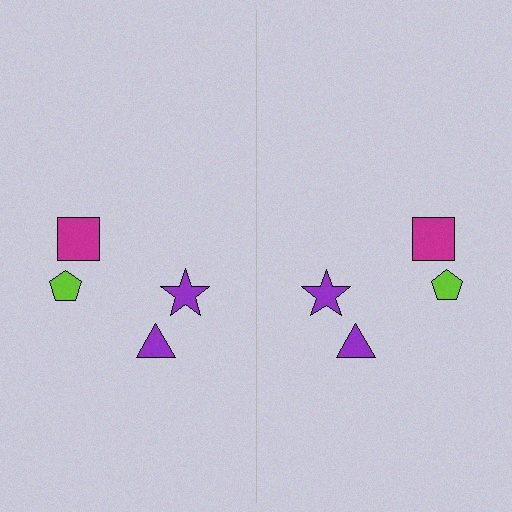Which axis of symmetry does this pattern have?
The pattern has a vertical axis of symmetry running through the center of the image.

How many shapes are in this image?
There are 8 shapes in this image.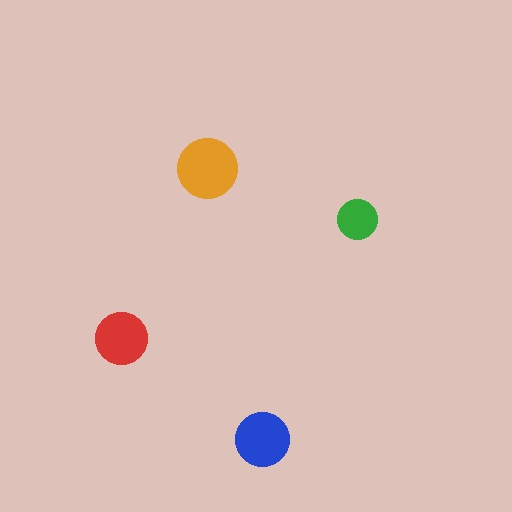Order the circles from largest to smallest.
the orange one, the blue one, the red one, the green one.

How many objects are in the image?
There are 4 objects in the image.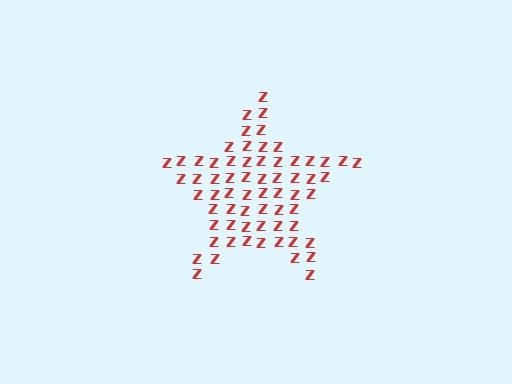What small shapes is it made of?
It is made of small letter Z's.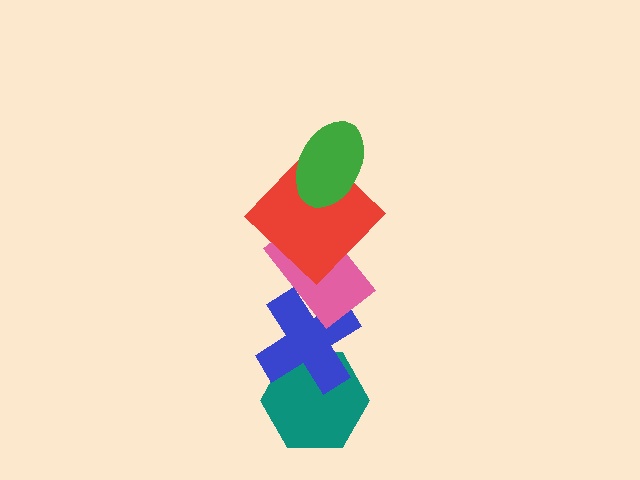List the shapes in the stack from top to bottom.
From top to bottom: the green ellipse, the red diamond, the pink rectangle, the blue cross, the teal hexagon.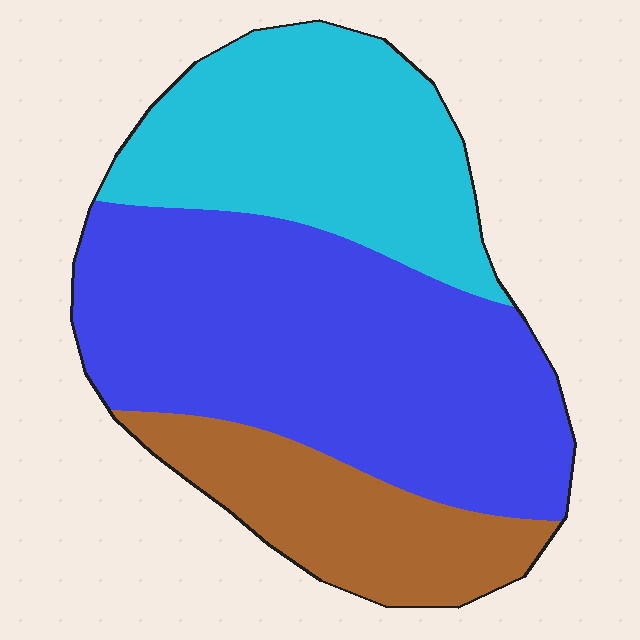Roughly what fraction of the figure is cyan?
Cyan covers 31% of the figure.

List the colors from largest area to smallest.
From largest to smallest: blue, cyan, brown.